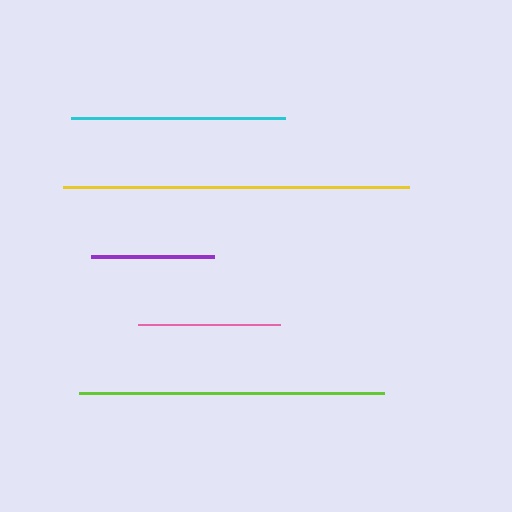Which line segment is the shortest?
The purple line is the shortest at approximately 124 pixels.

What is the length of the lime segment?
The lime segment is approximately 305 pixels long.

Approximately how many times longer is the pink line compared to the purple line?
The pink line is approximately 1.1 times the length of the purple line.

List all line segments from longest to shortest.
From longest to shortest: yellow, lime, cyan, pink, purple.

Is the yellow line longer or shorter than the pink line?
The yellow line is longer than the pink line.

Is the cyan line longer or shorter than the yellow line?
The yellow line is longer than the cyan line.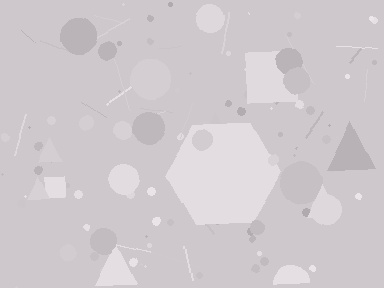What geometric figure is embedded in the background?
A hexagon is embedded in the background.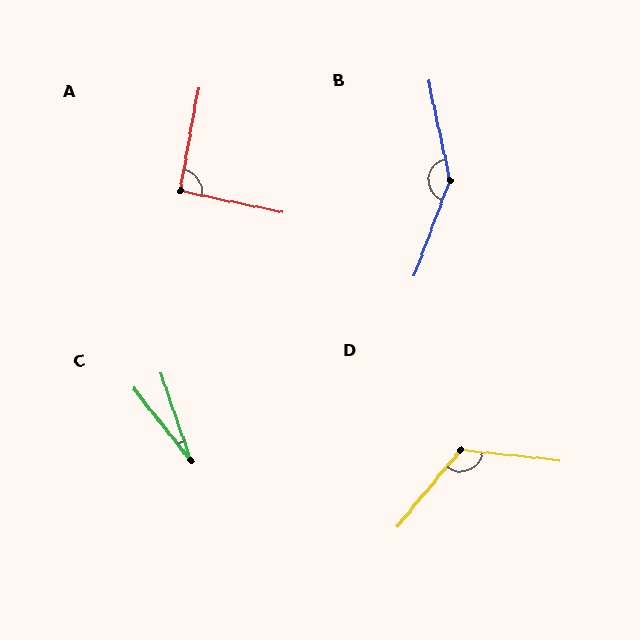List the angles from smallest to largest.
C (20°), A (91°), D (123°), B (148°).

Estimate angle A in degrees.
Approximately 91 degrees.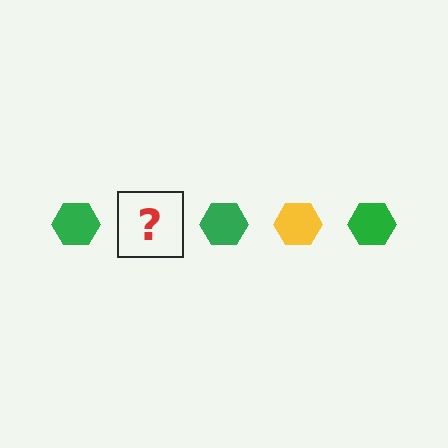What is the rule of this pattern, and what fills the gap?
The rule is that the pattern cycles through green, yellow hexagons. The gap should be filled with a yellow hexagon.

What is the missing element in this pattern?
The missing element is a yellow hexagon.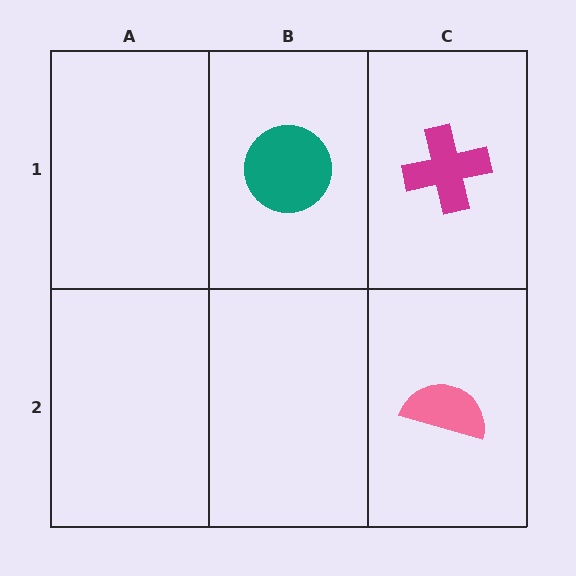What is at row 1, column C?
A magenta cross.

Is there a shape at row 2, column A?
No, that cell is empty.